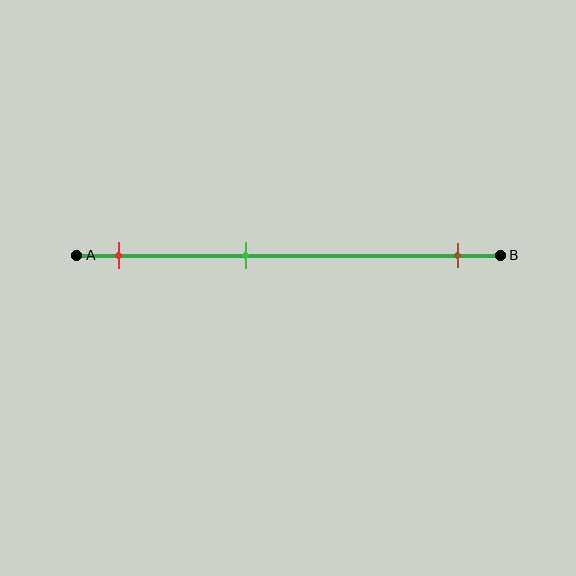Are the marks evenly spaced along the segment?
No, the marks are not evenly spaced.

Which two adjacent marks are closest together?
The red and green marks are the closest adjacent pair.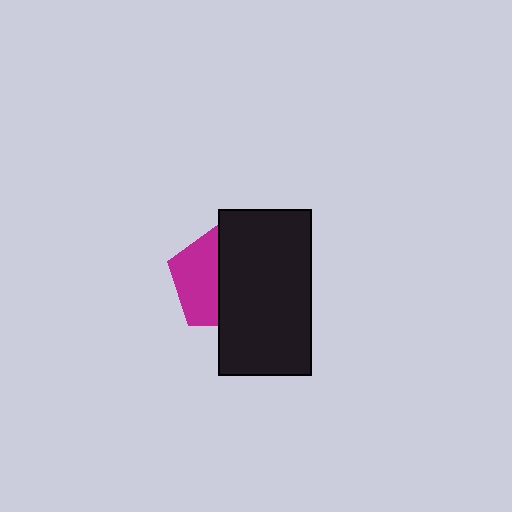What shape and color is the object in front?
The object in front is a black rectangle.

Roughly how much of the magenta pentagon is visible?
A small part of it is visible (roughly 44%).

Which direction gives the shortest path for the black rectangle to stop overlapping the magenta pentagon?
Moving right gives the shortest separation.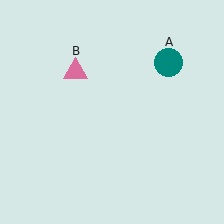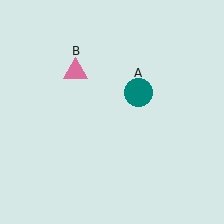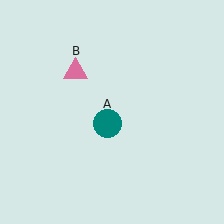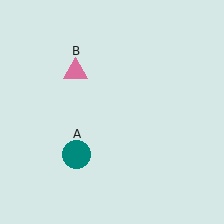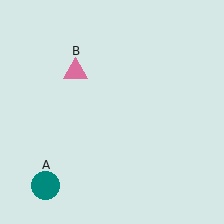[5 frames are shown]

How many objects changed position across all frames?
1 object changed position: teal circle (object A).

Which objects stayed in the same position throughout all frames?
Pink triangle (object B) remained stationary.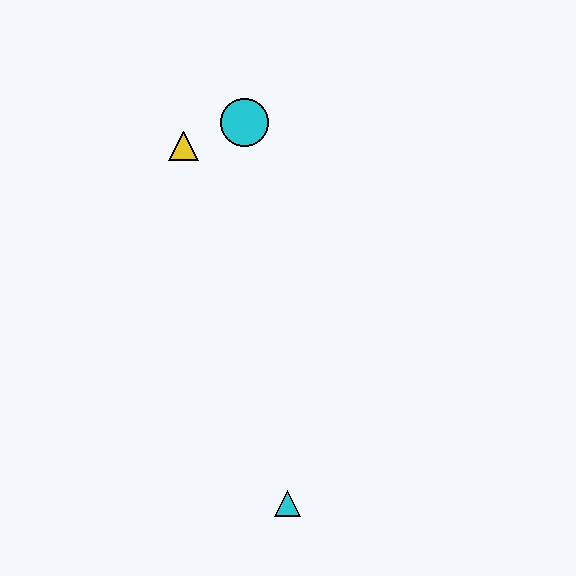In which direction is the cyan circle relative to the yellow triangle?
The cyan circle is to the right of the yellow triangle.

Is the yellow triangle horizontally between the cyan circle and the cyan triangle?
No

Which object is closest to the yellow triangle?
The cyan circle is closest to the yellow triangle.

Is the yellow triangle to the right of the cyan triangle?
No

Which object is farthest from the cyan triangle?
The cyan circle is farthest from the cyan triangle.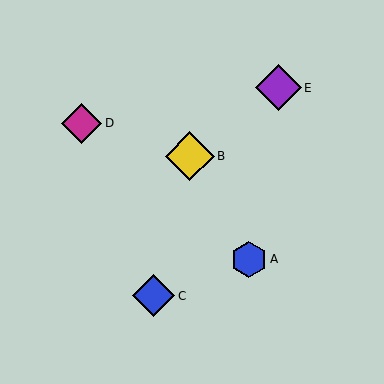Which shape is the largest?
The yellow diamond (labeled B) is the largest.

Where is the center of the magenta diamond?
The center of the magenta diamond is at (82, 123).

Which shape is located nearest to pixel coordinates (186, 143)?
The yellow diamond (labeled B) at (190, 156) is nearest to that location.